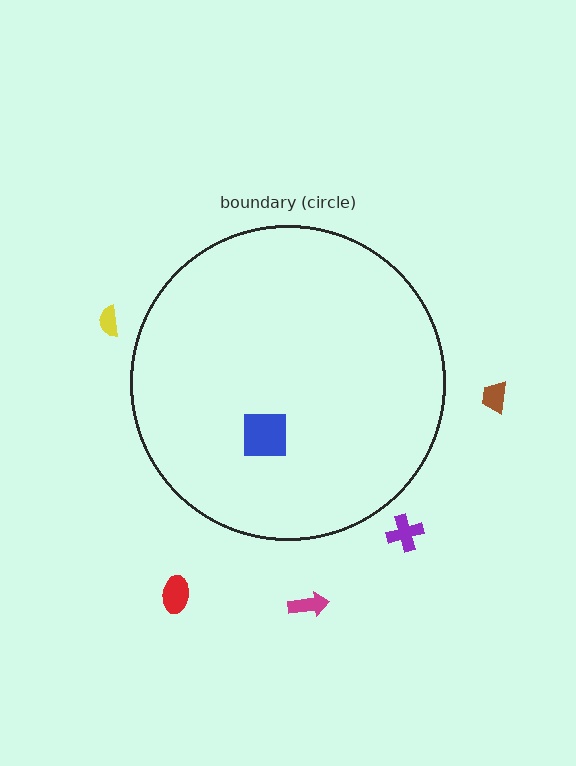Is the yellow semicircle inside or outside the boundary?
Outside.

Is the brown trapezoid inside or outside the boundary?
Outside.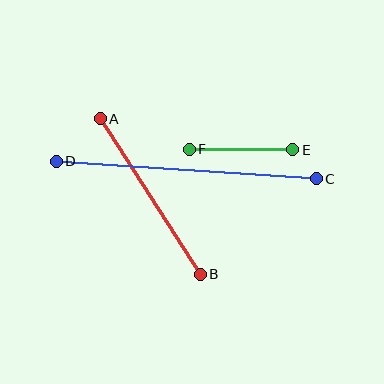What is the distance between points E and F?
The distance is approximately 103 pixels.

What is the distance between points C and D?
The distance is approximately 261 pixels.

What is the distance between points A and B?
The distance is approximately 185 pixels.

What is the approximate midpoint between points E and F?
The midpoint is at approximately (241, 150) pixels.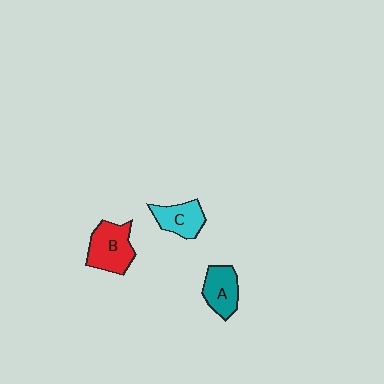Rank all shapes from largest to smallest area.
From largest to smallest: B (red), A (teal), C (cyan).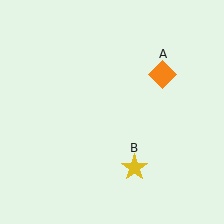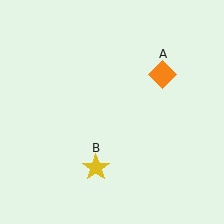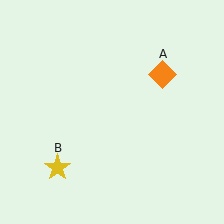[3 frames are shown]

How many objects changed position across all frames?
1 object changed position: yellow star (object B).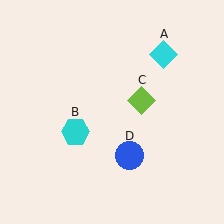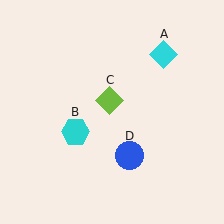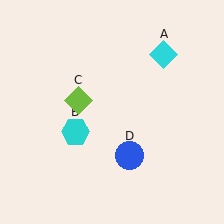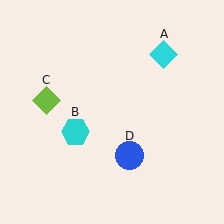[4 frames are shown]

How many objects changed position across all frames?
1 object changed position: lime diamond (object C).